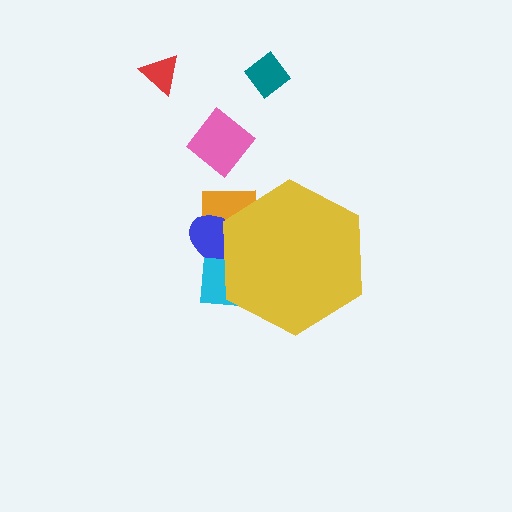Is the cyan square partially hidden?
Yes, the cyan square is partially hidden behind the yellow hexagon.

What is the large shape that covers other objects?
A yellow hexagon.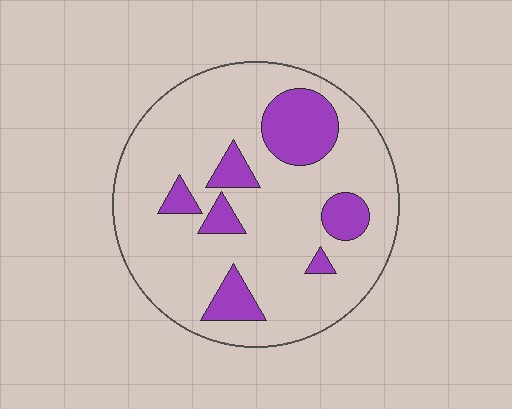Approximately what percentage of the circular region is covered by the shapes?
Approximately 20%.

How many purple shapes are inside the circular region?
7.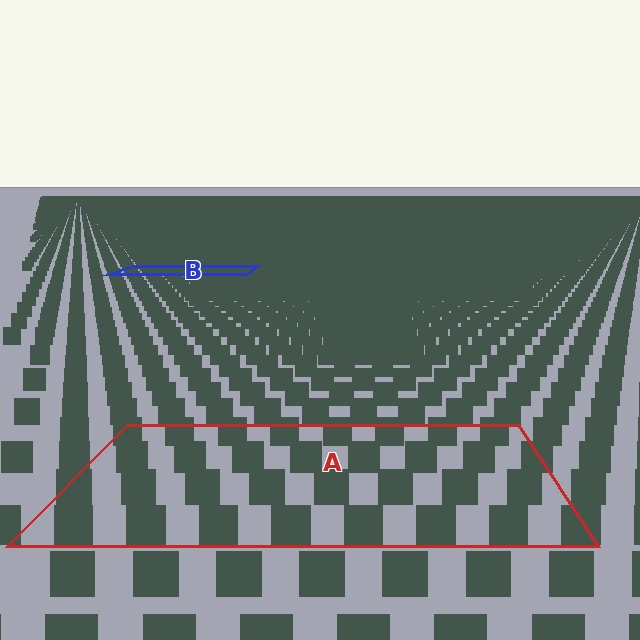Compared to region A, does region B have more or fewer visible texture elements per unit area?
Region B has more texture elements per unit area — they are packed more densely because it is farther away.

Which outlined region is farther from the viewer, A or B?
Region B is farther from the viewer — the texture elements inside it appear smaller and more densely packed.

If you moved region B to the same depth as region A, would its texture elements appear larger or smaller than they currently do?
They would appear larger. At a closer depth, the same texture elements are projected at a bigger on-screen size.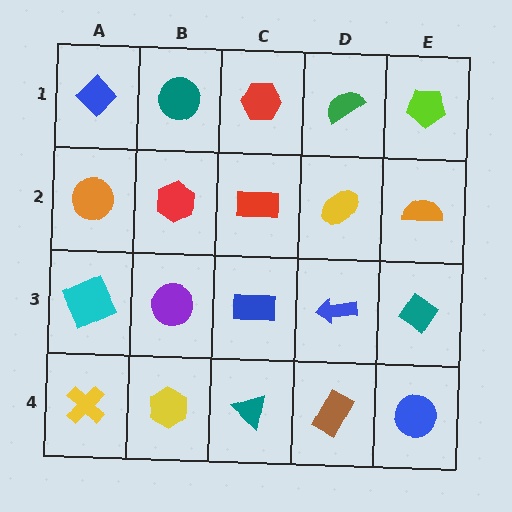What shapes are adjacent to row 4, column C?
A blue rectangle (row 3, column C), a yellow hexagon (row 4, column B), a brown rectangle (row 4, column D).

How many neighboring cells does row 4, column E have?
2.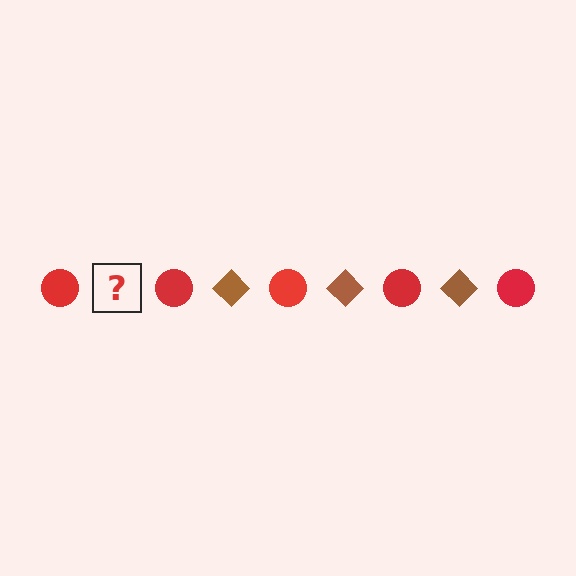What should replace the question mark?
The question mark should be replaced with a brown diamond.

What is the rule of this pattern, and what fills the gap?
The rule is that the pattern alternates between red circle and brown diamond. The gap should be filled with a brown diamond.